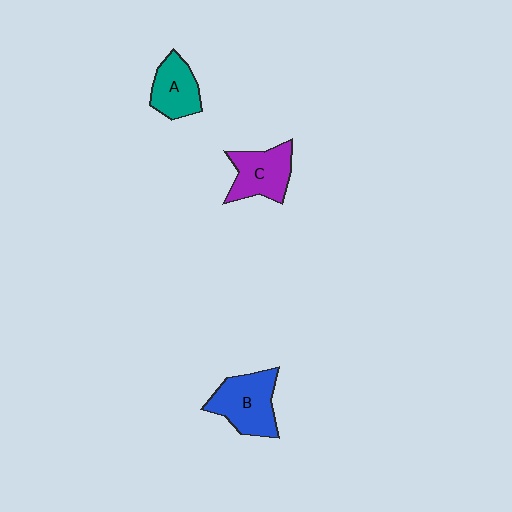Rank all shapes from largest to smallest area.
From largest to smallest: B (blue), C (purple), A (teal).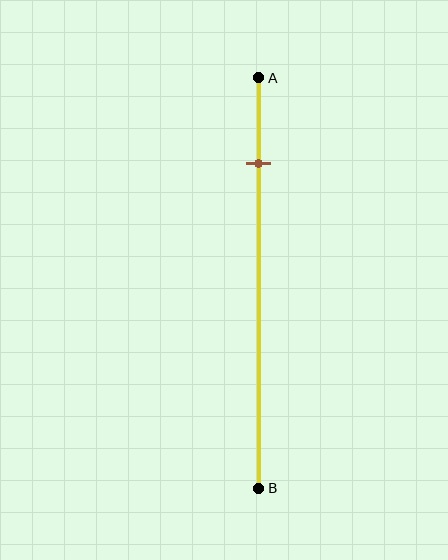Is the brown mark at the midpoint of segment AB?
No, the mark is at about 20% from A, not at the 50% midpoint.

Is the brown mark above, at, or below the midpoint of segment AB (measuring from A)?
The brown mark is above the midpoint of segment AB.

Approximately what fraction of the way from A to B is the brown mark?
The brown mark is approximately 20% of the way from A to B.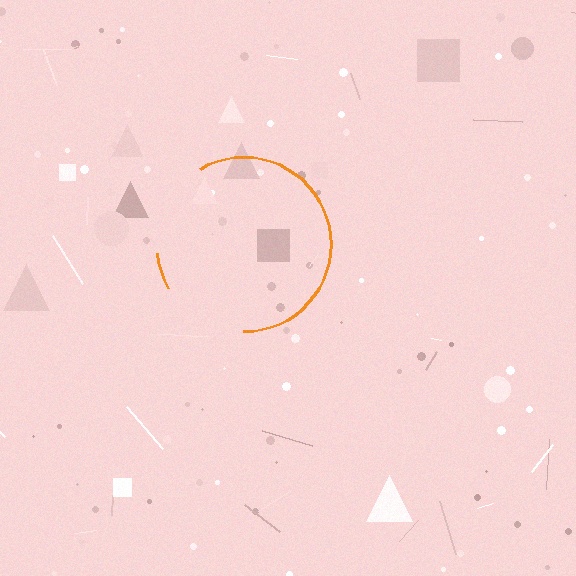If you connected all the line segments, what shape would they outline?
They would outline a circle.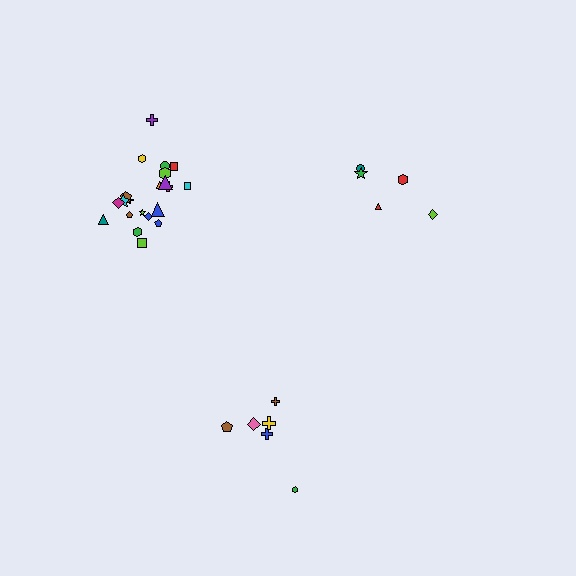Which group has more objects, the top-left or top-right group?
The top-left group.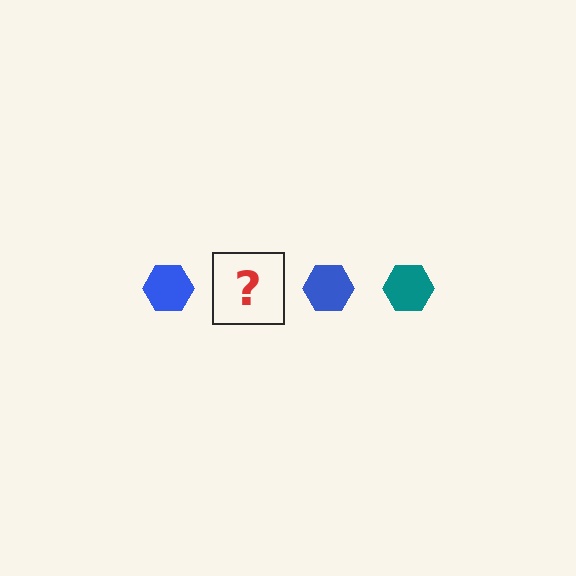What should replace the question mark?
The question mark should be replaced with a teal hexagon.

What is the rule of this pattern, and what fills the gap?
The rule is that the pattern cycles through blue, teal hexagons. The gap should be filled with a teal hexagon.